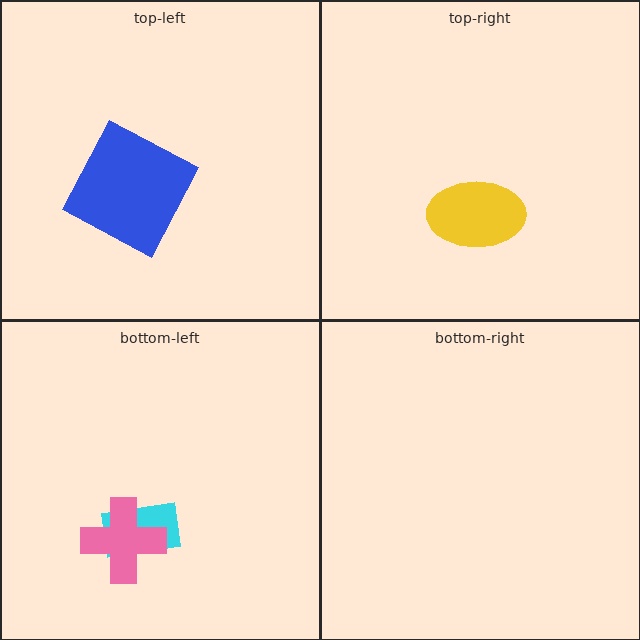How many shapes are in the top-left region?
1.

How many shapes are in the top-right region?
1.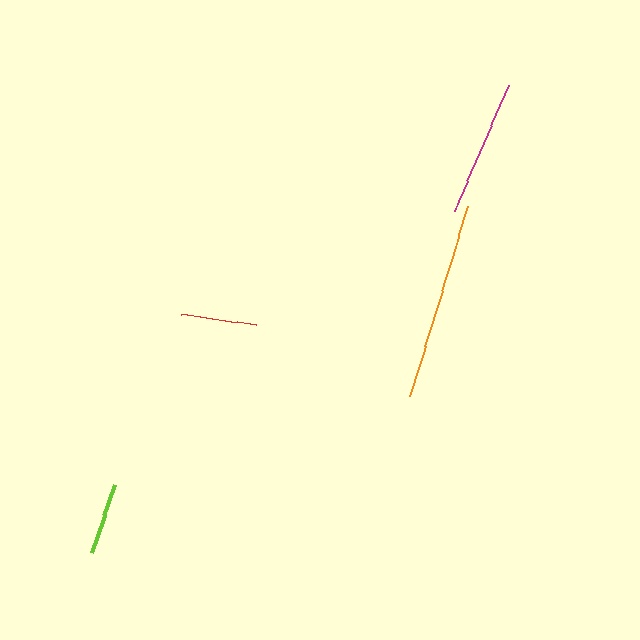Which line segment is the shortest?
The lime line is the shortest at approximately 72 pixels.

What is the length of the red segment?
The red segment is approximately 77 pixels long.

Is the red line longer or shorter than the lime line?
The red line is longer than the lime line.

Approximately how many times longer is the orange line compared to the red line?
The orange line is approximately 2.6 times the length of the red line.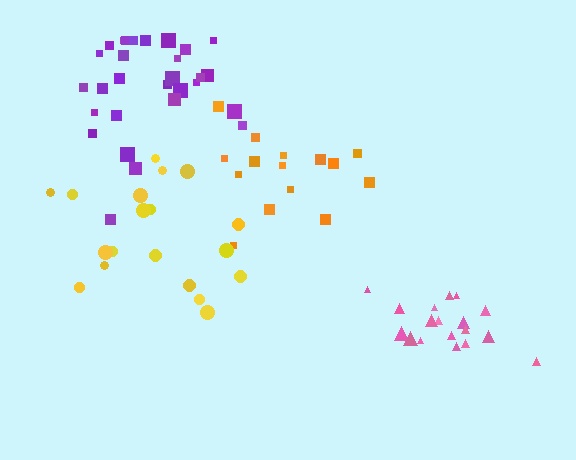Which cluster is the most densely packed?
Purple.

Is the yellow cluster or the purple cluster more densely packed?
Purple.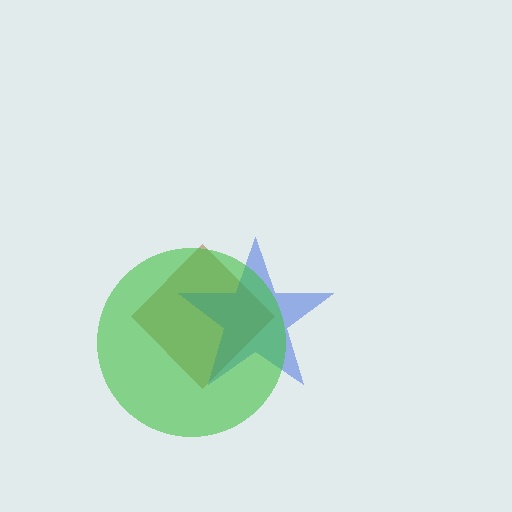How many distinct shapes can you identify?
There are 3 distinct shapes: a brown diamond, a blue star, a green circle.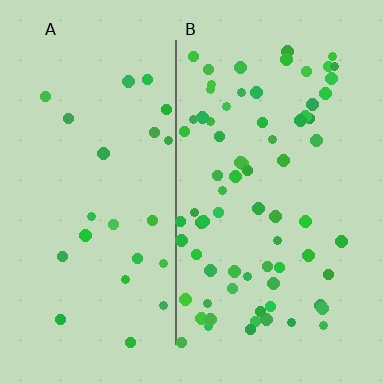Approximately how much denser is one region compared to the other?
Approximately 3.0× — region B over region A.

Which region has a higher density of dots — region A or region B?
B (the right).